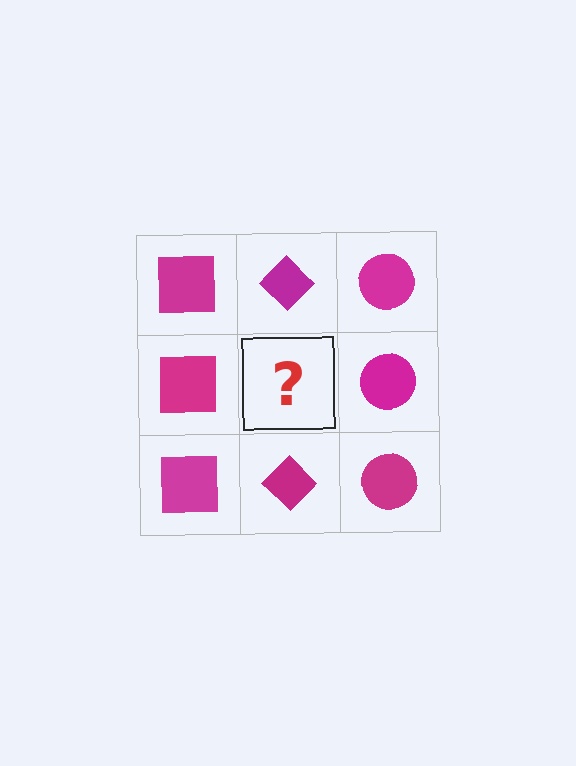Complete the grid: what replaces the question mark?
The question mark should be replaced with a magenta diamond.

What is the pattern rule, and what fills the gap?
The rule is that each column has a consistent shape. The gap should be filled with a magenta diamond.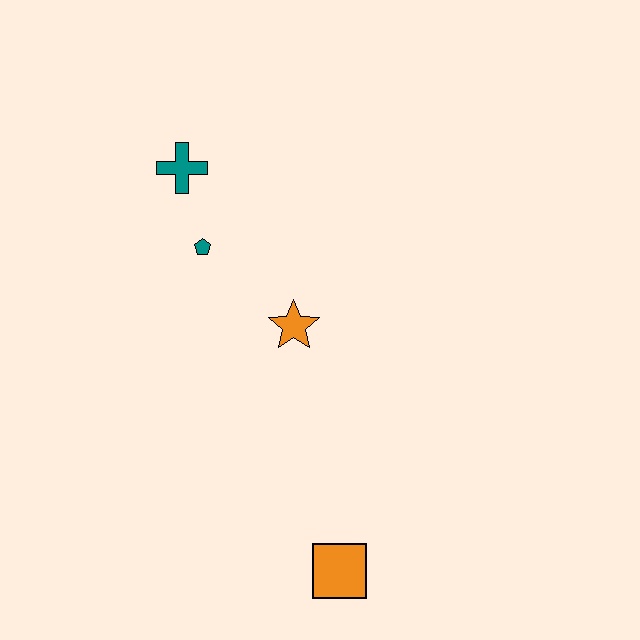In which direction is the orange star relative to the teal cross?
The orange star is below the teal cross.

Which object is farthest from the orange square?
The teal cross is farthest from the orange square.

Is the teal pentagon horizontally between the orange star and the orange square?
No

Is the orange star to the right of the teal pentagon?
Yes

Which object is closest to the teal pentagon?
The teal cross is closest to the teal pentagon.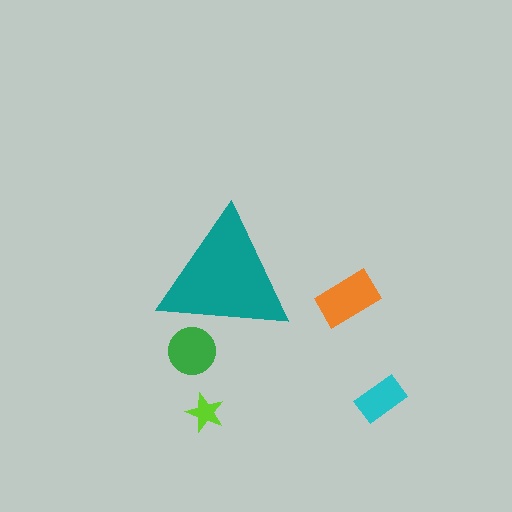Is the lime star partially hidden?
No, the lime star is fully visible.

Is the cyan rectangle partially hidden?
No, the cyan rectangle is fully visible.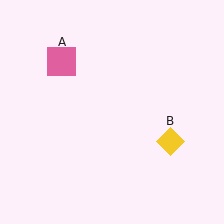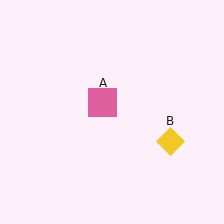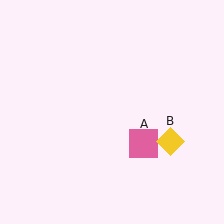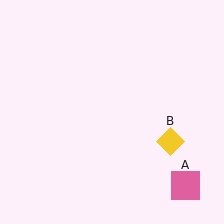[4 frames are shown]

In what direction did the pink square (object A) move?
The pink square (object A) moved down and to the right.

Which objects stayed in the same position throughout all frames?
Yellow diamond (object B) remained stationary.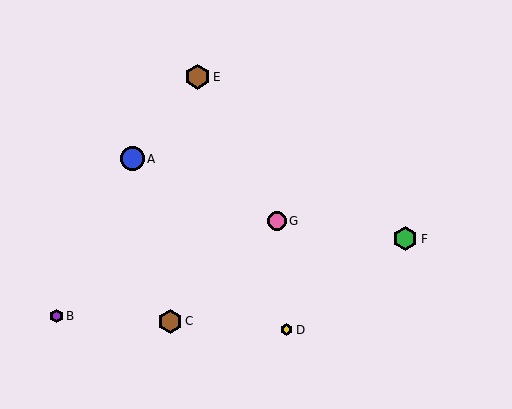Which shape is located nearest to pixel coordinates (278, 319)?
The yellow hexagon (labeled D) at (286, 330) is nearest to that location.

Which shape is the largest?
The brown hexagon (labeled E) is the largest.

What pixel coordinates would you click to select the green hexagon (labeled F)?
Click at (405, 239) to select the green hexagon F.